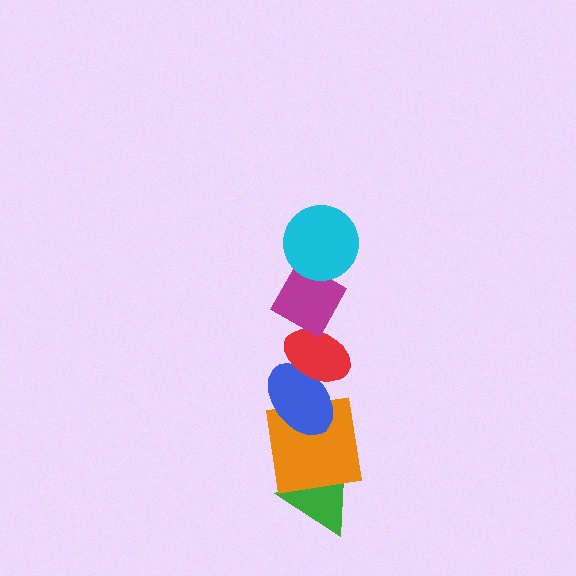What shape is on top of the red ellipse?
The magenta diamond is on top of the red ellipse.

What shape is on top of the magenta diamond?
The cyan circle is on top of the magenta diamond.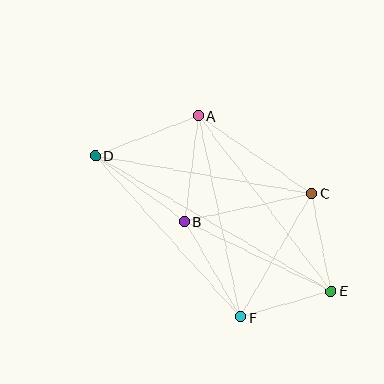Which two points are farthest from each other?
Points D and E are farthest from each other.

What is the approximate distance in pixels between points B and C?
The distance between B and C is approximately 130 pixels.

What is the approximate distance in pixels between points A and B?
The distance between A and B is approximately 107 pixels.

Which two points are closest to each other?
Points E and F are closest to each other.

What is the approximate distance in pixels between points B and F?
The distance between B and F is approximately 111 pixels.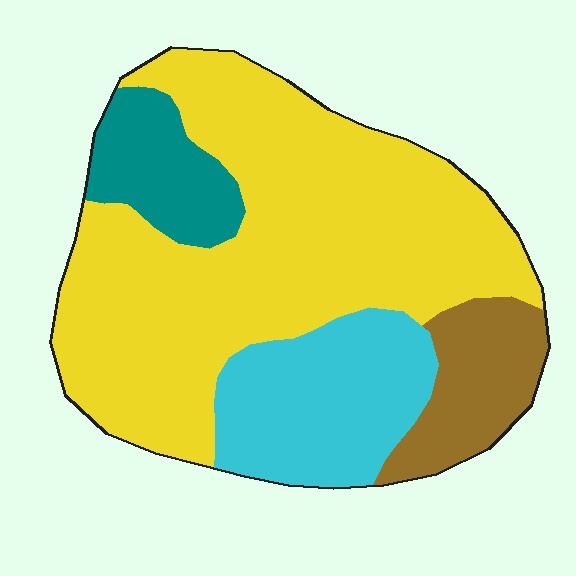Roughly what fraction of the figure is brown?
Brown covers roughly 10% of the figure.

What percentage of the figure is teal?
Teal covers 10% of the figure.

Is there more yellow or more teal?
Yellow.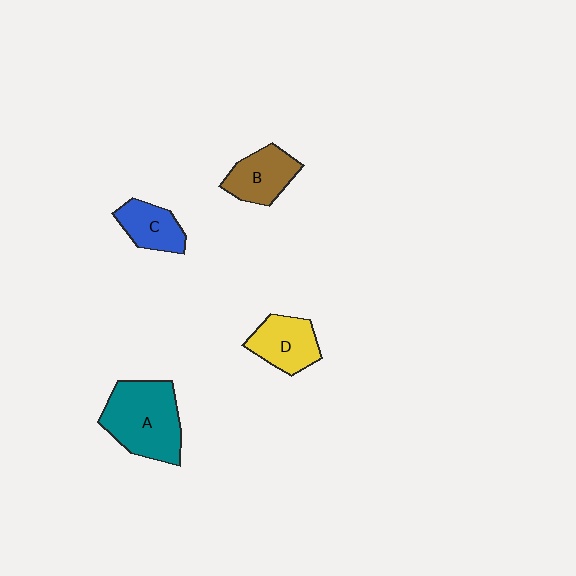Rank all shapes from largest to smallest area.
From largest to smallest: A (teal), D (yellow), B (brown), C (blue).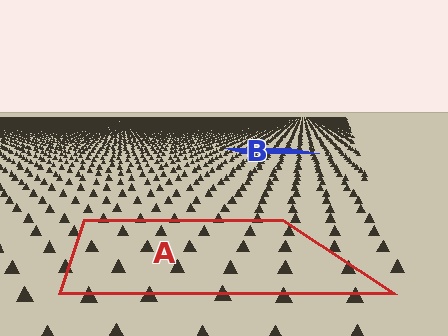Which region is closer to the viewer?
Region A is closer. The texture elements there are larger and more spread out.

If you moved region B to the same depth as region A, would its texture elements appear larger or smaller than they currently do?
They would appear larger. At a closer depth, the same texture elements are projected at a bigger on-screen size.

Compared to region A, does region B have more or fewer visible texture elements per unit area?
Region B has more texture elements per unit area — they are packed more densely because it is farther away.